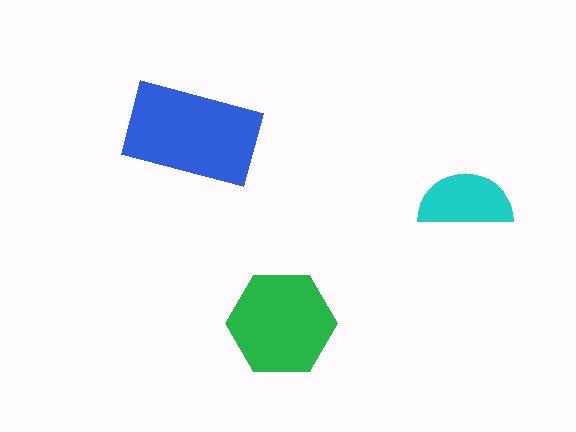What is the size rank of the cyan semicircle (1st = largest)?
3rd.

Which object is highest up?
The blue rectangle is topmost.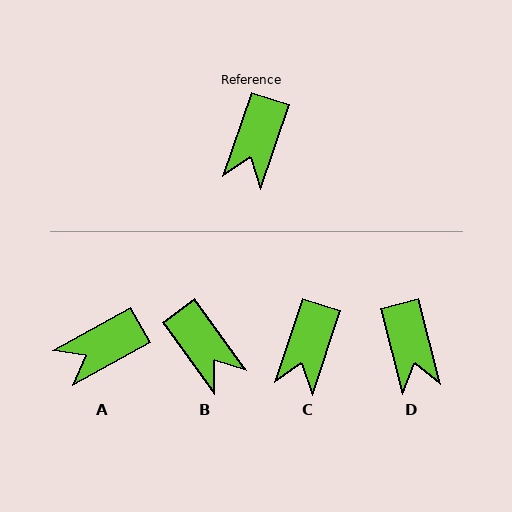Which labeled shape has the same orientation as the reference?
C.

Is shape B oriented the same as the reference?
No, it is off by about 55 degrees.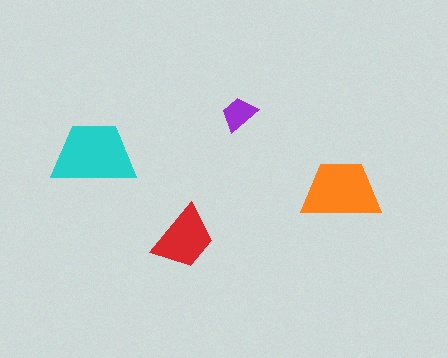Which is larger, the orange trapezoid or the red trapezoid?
The orange one.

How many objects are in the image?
There are 4 objects in the image.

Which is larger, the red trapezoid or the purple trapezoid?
The red one.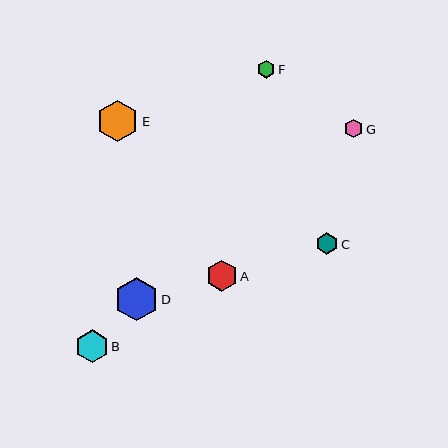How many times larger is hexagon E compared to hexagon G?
Hexagon E is approximately 2.3 times the size of hexagon G.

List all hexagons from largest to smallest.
From largest to smallest: D, E, B, A, C, G, F.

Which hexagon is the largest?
Hexagon D is the largest with a size of approximately 43 pixels.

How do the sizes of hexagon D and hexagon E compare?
Hexagon D and hexagon E are approximately the same size.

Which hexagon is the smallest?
Hexagon F is the smallest with a size of approximately 18 pixels.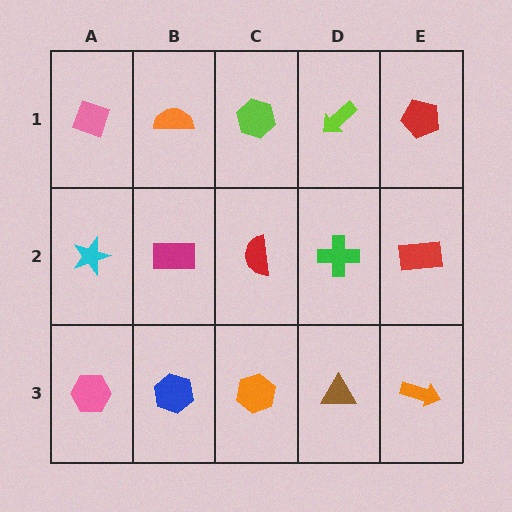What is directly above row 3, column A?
A cyan star.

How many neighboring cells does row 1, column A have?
2.